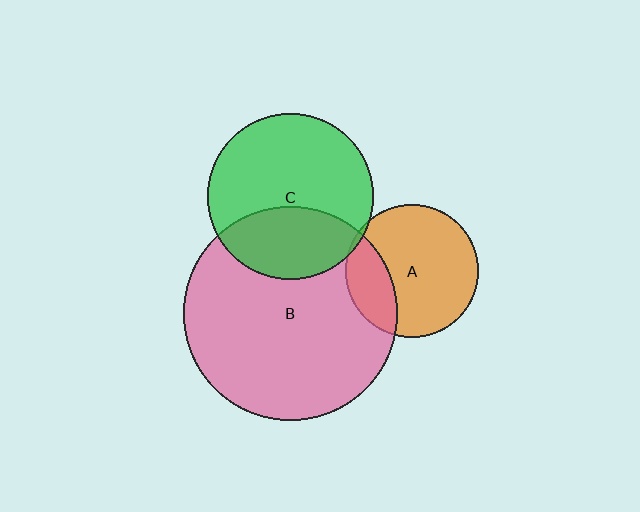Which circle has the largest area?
Circle B (pink).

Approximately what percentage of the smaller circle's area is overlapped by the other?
Approximately 25%.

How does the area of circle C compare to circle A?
Approximately 1.6 times.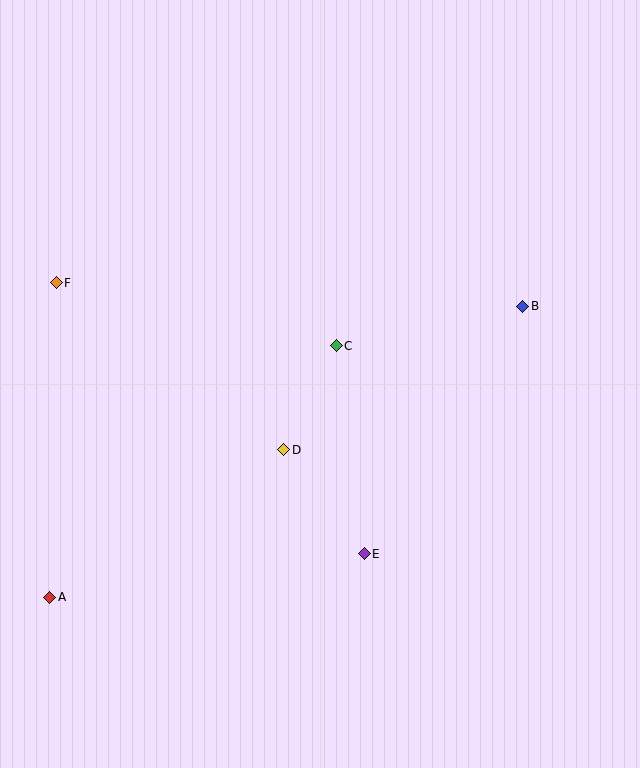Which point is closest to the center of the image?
Point C at (336, 346) is closest to the center.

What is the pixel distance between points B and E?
The distance between B and E is 294 pixels.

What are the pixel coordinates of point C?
Point C is at (336, 346).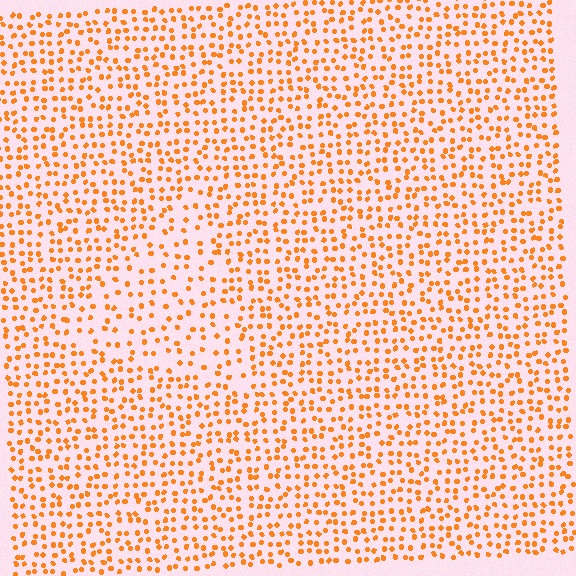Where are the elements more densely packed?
The elements are more densely packed outside the triangle boundary.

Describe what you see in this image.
The image contains small orange elements arranged at two different densities. A triangle-shaped region is visible where the elements are less densely packed than the surrounding area.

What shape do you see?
I see a triangle.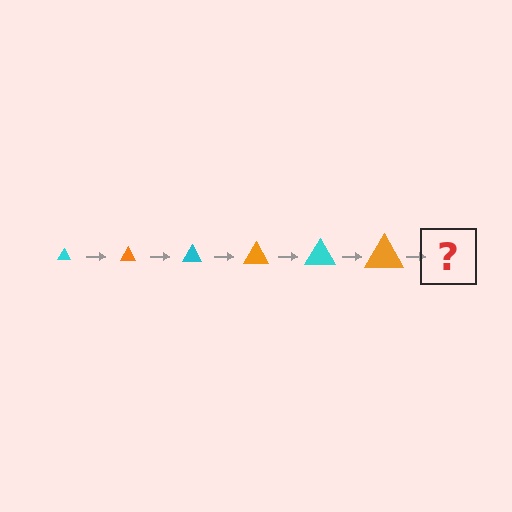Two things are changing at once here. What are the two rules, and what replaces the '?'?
The two rules are that the triangle grows larger each step and the color cycles through cyan and orange. The '?' should be a cyan triangle, larger than the previous one.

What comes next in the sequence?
The next element should be a cyan triangle, larger than the previous one.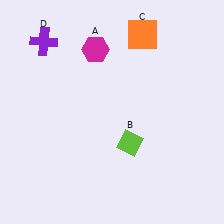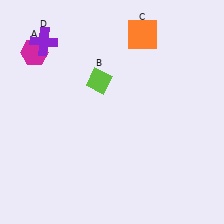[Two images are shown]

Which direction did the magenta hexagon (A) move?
The magenta hexagon (A) moved left.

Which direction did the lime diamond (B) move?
The lime diamond (B) moved up.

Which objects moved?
The objects that moved are: the magenta hexagon (A), the lime diamond (B).